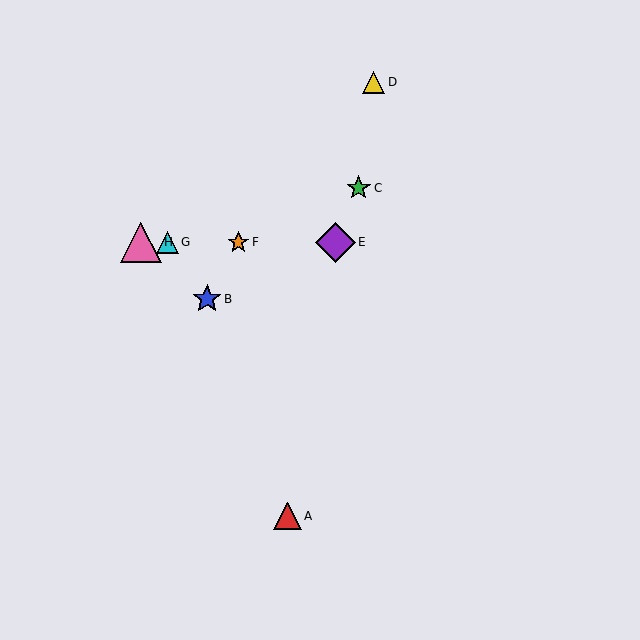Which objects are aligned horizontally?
Objects E, F, G, H are aligned horizontally.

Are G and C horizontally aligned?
No, G is at y≈242 and C is at y≈188.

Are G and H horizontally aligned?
Yes, both are at y≈242.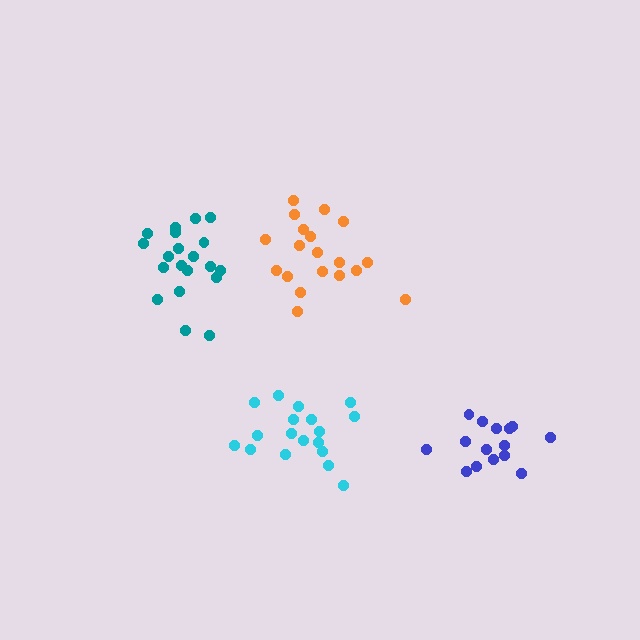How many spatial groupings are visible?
There are 4 spatial groupings.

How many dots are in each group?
Group 1: 20 dots, Group 2: 18 dots, Group 3: 15 dots, Group 4: 19 dots (72 total).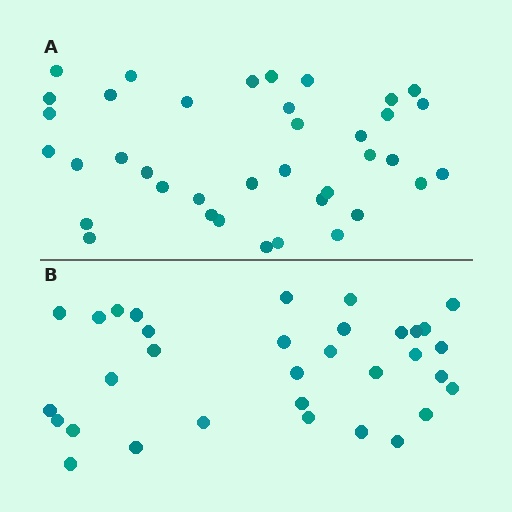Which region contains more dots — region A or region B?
Region A (the top region) has more dots.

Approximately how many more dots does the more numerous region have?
Region A has about 5 more dots than region B.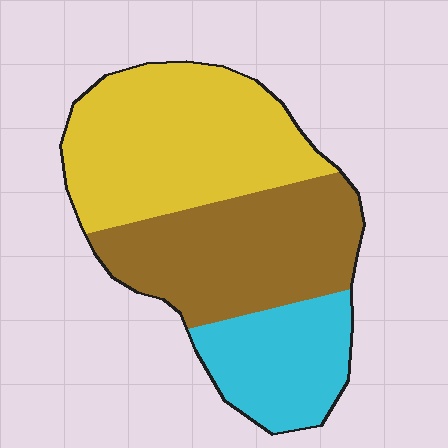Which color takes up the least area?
Cyan, at roughly 20%.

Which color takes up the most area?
Yellow, at roughly 40%.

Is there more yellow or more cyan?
Yellow.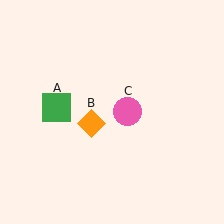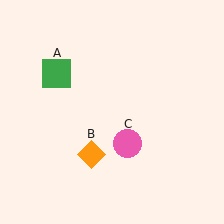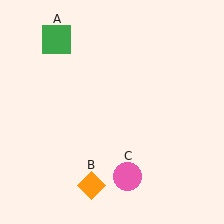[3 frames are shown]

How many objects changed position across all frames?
3 objects changed position: green square (object A), orange diamond (object B), pink circle (object C).